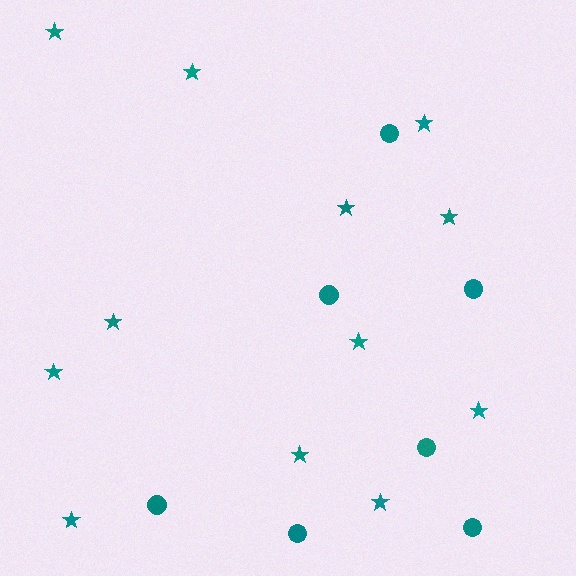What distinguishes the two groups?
There are 2 groups: one group of stars (12) and one group of circles (7).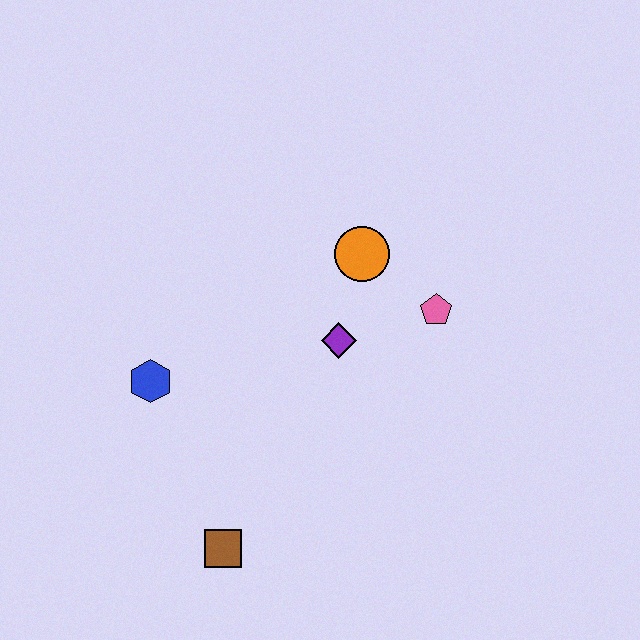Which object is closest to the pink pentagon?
The orange circle is closest to the pink pentagon.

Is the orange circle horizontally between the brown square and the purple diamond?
No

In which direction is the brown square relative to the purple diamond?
The brown square is below the purple diamond.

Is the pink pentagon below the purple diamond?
No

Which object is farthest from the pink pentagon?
The brown square is farthest from the pink pentagon.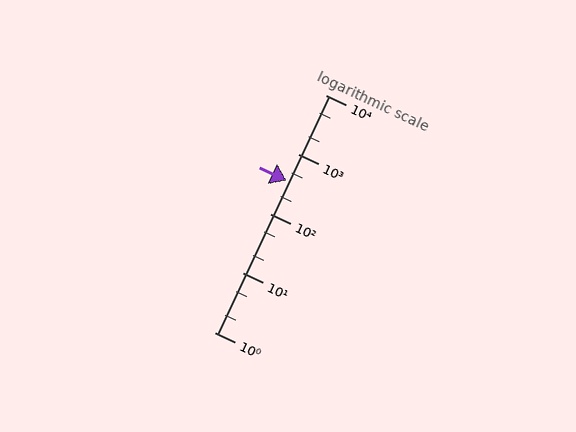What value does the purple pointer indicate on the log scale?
The pointer indicates approximately 360.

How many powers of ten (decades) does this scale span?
The scale spans 4 decades, from 1 to 10000.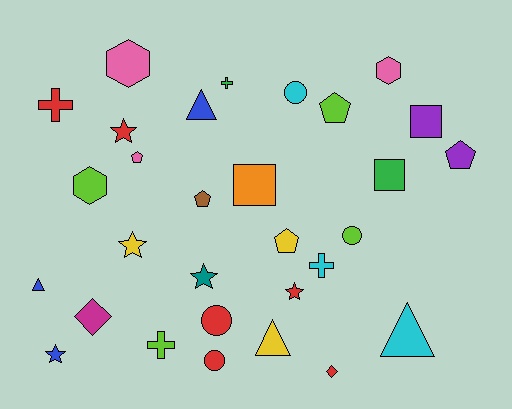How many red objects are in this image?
There are 6 red objects.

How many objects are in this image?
There are 30 objects.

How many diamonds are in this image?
There are 2 diamonds.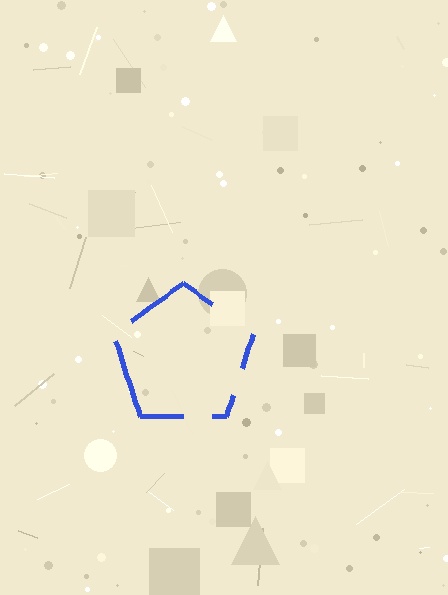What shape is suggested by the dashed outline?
The dashed outline suggests a pentagon.